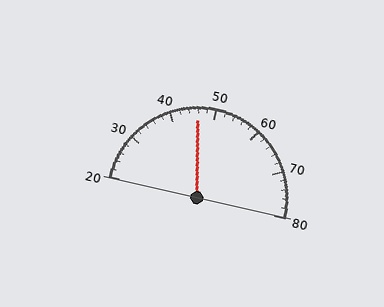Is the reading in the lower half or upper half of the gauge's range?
The reading is in the lower half of the range (20 to 80).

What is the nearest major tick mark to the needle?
The nearest major tick mark is 50.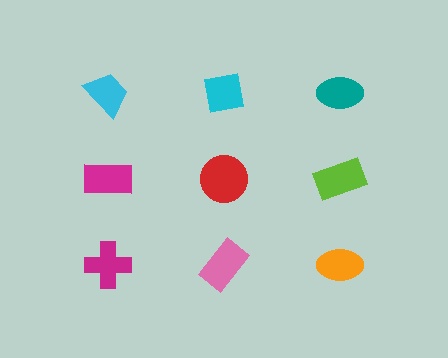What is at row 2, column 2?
A red circle.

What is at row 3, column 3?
An orange ellipse.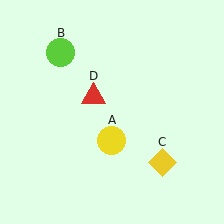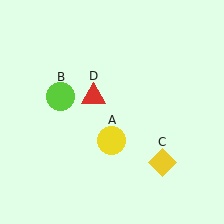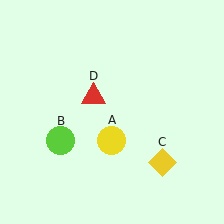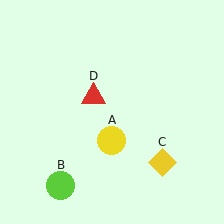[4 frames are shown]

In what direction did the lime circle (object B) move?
The lime circle (object B) moved down.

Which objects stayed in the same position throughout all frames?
Yellow circle (object A) and yellow diamond (object C) and red triangle (object D) remained stationary.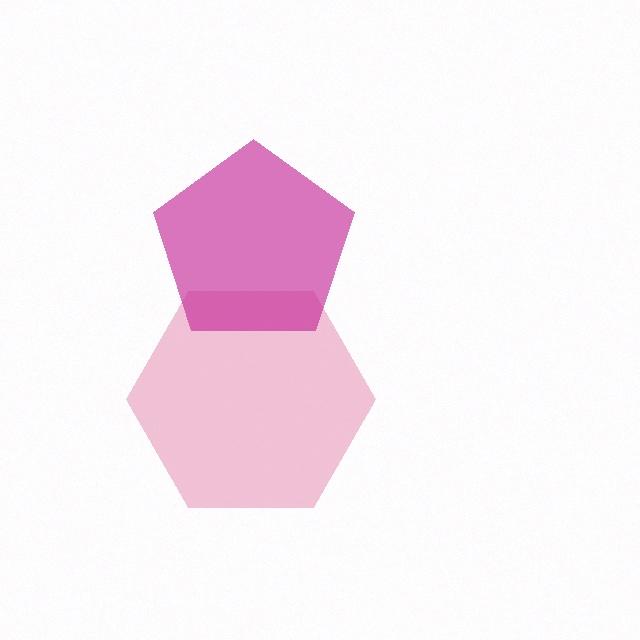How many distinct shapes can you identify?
There are 2 distinct shapes: a pink hexagon, a magenta pentagon.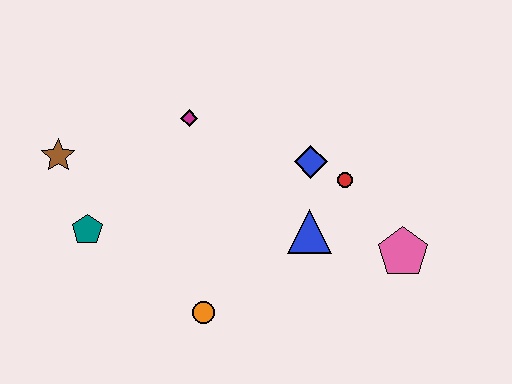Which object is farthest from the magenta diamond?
The pink pentagon is farthest from the magenta diamond.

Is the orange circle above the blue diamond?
No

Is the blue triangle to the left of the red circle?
Yes